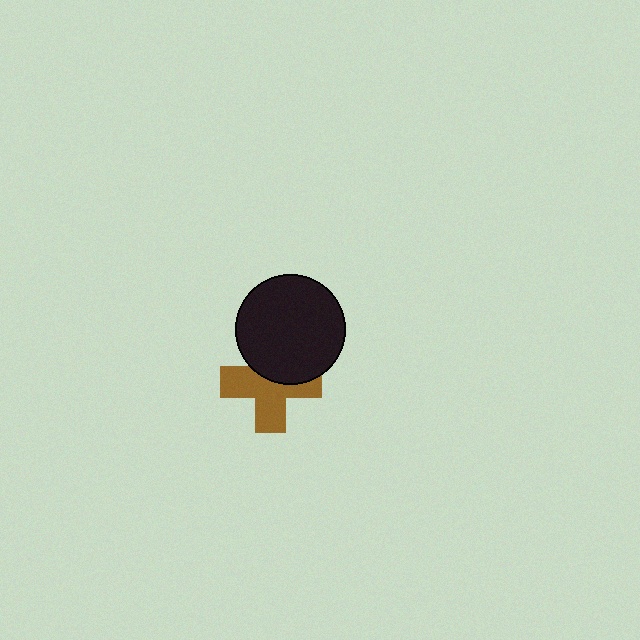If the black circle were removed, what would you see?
You would see the complete brown cross.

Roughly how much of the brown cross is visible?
About half of it is visible (roughly 61%).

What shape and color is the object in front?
The object in front is a black circle.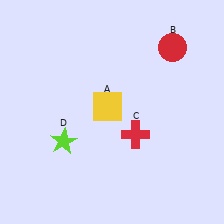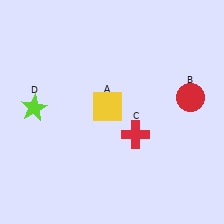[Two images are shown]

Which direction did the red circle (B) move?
The red circle (B) moved down.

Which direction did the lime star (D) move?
The lime star (D) moved up.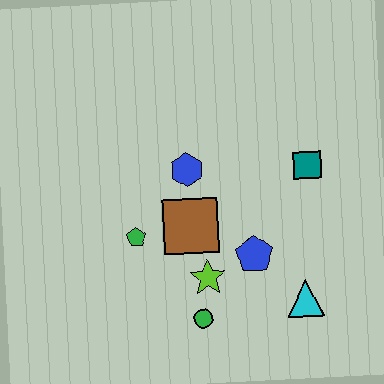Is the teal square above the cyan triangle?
Yes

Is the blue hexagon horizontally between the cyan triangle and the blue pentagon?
No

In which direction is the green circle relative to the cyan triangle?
The green circle is to the left of the cyan triangle.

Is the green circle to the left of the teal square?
Yes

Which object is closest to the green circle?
The lime star is closest to the green circle.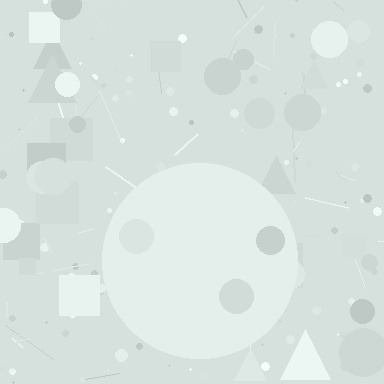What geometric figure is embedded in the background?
A circle is embedded in the background.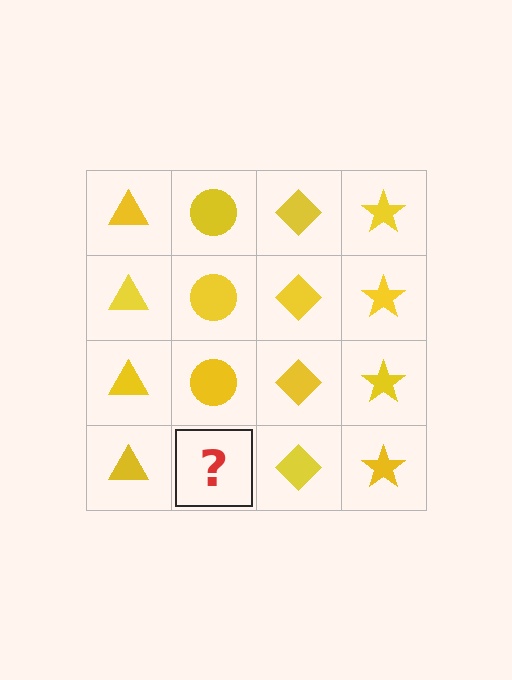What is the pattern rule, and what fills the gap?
The rule is that each column has a consistent shape. The gap should be filled with a yellow circle.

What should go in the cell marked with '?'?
The missing cell should contain a yellow circle.